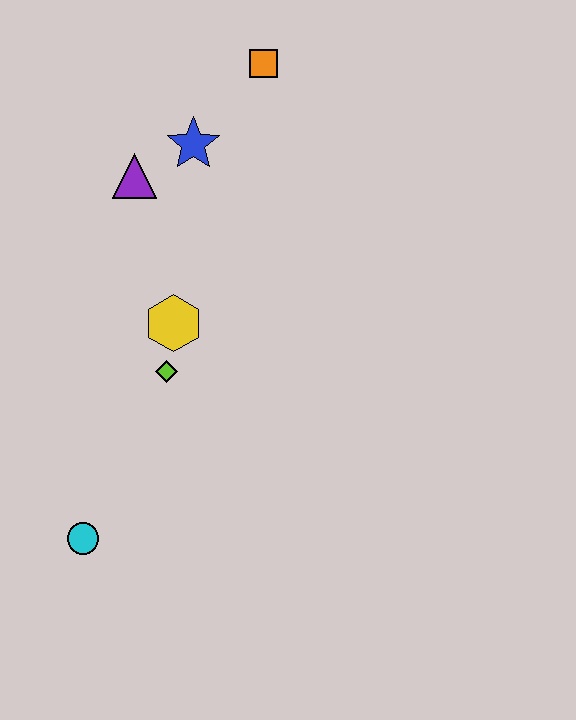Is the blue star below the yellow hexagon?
No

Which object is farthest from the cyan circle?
The orange square is farthest from the cyan circle.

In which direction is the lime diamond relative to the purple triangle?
The lime diamond is below the purple triangle.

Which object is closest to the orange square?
The blue star is closest to the orange square.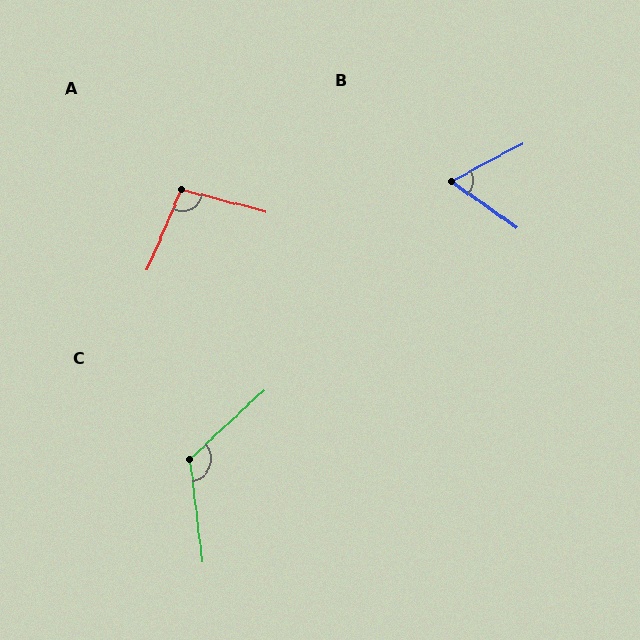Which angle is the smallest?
B, at approximately 63 degrees.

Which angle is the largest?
C, at approximately 126 degrees.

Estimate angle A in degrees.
Approximately 98 degrees.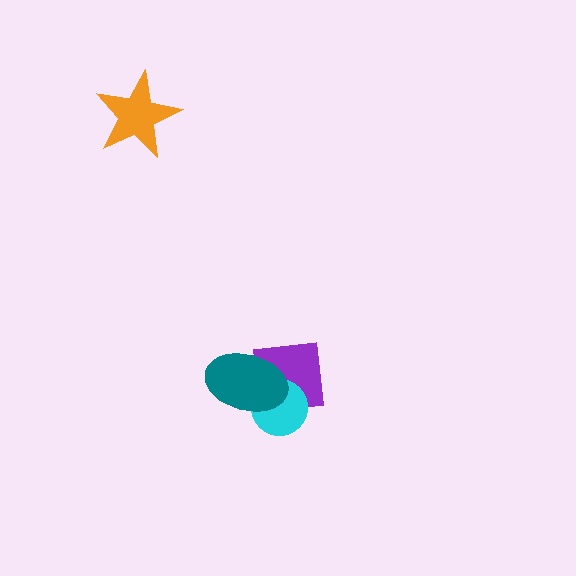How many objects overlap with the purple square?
2 objects overlap with the purple square.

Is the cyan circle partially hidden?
Yes, it is partially covered by another shape.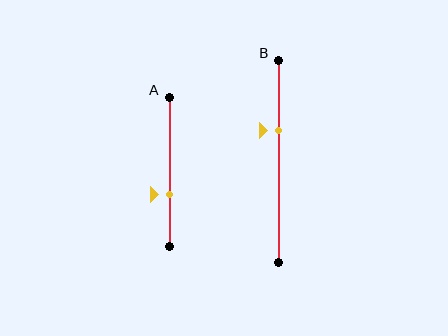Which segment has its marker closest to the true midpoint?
Segment B has its marker closest to the true midpoint.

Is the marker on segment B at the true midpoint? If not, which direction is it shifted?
No, the marker on segment B is shifted upward by about 15% of the segment length.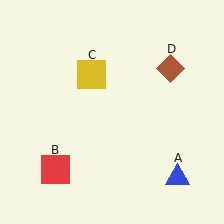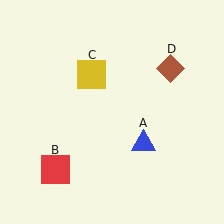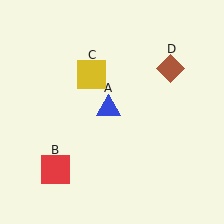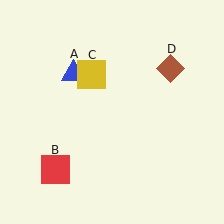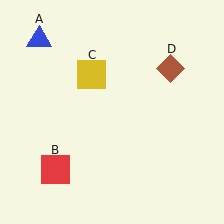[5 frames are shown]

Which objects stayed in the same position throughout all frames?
Red square (object B) and yellow square (object C) and brown diamond (object D) remained stationary.